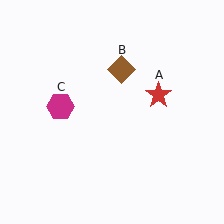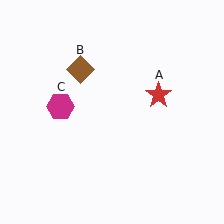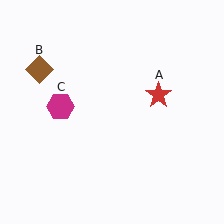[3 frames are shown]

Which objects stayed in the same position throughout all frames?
Red star (object A) and magenta hexagon (object C) remained stationary.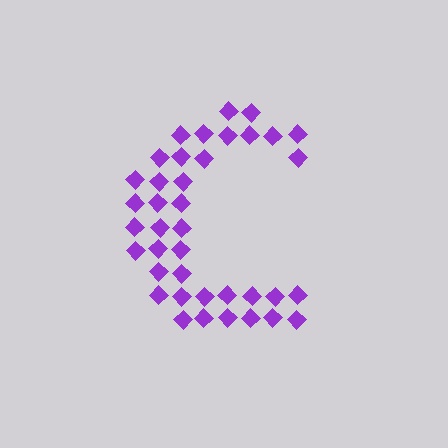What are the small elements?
The small elements are diamonds.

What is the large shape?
The large shape is the letter C.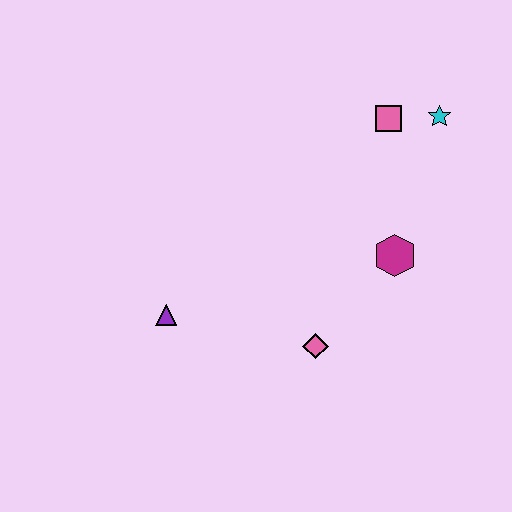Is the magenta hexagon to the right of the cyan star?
No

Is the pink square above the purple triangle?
Yes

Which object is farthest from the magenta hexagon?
The purple triangle is farthest from the magenta hexagon.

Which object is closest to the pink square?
The cyan star is closest to the pink square.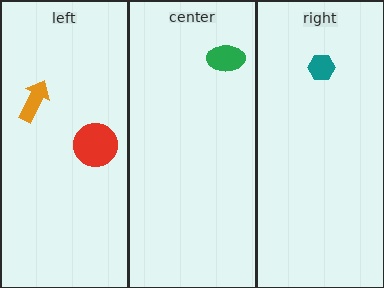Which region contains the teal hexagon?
The right region.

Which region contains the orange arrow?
The left region.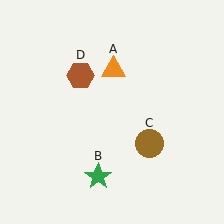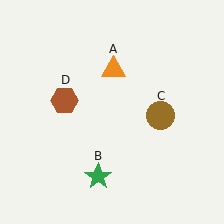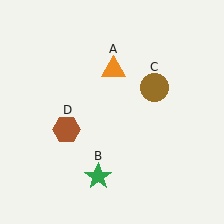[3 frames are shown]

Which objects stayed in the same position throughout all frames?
Orange triangle (object A) and green star (object B) remained stationary.